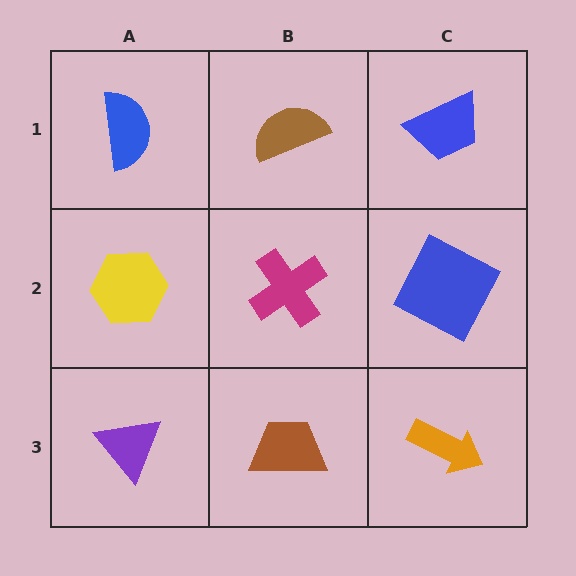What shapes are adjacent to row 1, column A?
A yellow hexagon (row 2, column A), a brown semicircle (row 1, column B).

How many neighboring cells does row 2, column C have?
3.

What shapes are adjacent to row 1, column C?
A blue square (row 2, column C), a brown semicircle (row 1, column B).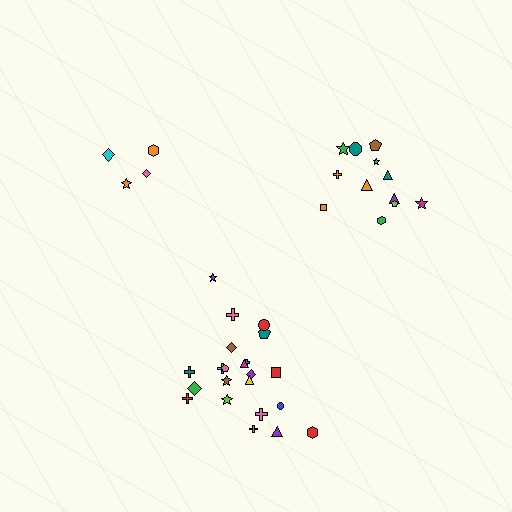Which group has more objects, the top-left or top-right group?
The top-right group.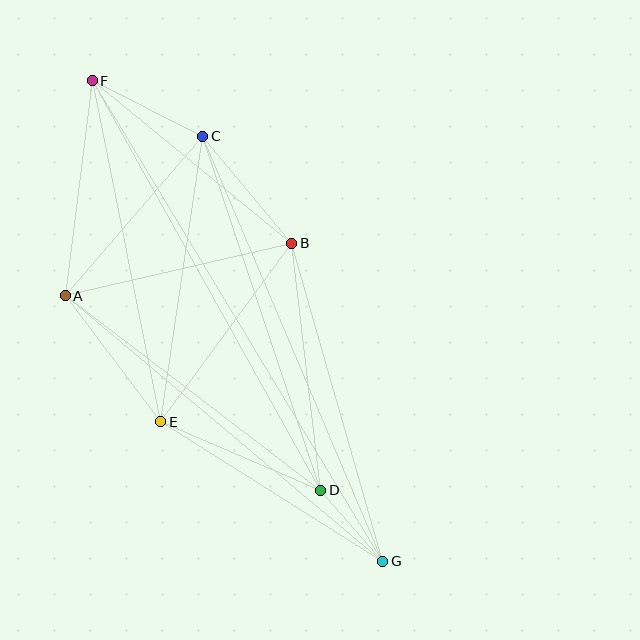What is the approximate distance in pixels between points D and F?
The distance between D and F is approximately 469 pixels.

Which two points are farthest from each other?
Points F and G are farthest from each other.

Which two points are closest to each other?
Points D and G are closest to each other.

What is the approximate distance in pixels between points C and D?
The distance between C and D is approximately 373 pixels.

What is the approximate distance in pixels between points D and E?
The distance between D and E is approximately 174 pixels.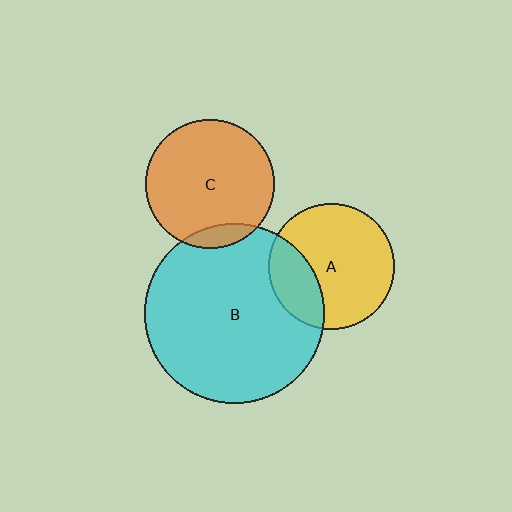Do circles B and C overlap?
Yes.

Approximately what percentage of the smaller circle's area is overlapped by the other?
Approximately 10%.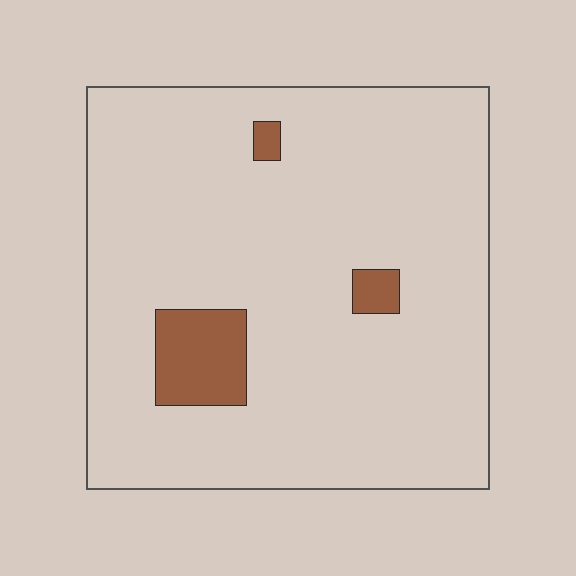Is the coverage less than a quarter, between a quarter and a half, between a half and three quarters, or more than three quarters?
Less than a quarter.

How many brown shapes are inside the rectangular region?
3.